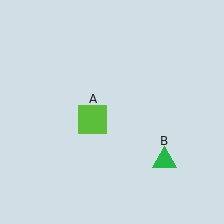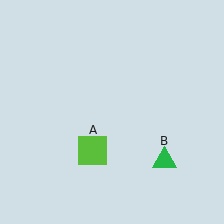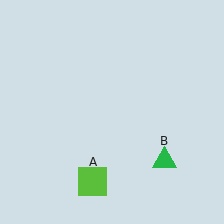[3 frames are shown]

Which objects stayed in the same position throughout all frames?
Green triangle (object B) remained stationary.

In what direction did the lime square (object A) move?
The lime square (object A) moved down.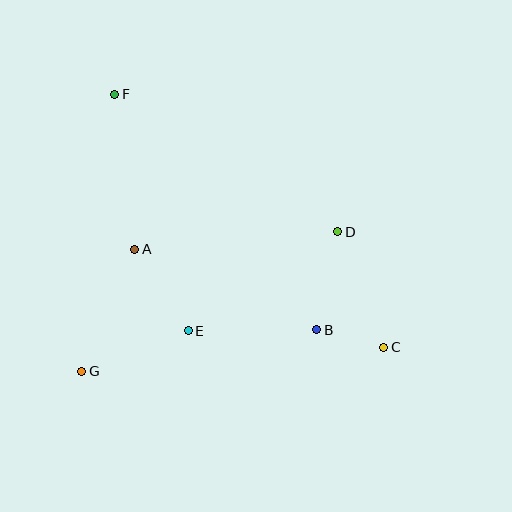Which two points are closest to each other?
Points B and C are closest to each other.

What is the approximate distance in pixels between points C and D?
The distance between C and D is approximately 124 pixels.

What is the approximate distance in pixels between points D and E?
The distance between D and E is approximately 179 pixels.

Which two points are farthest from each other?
Points C and F are farthest from each other.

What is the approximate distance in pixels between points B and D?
The distance between B and D is approximately 100 pixels.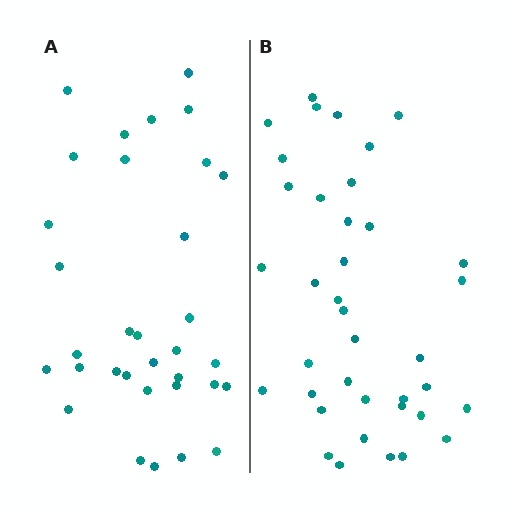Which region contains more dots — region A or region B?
Region B (the right region) has more dots.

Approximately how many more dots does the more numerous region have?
Region B has about 5 more dots than region A.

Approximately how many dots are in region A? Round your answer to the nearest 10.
About 30 dots. (The exact count is 33, which rounds to 30.)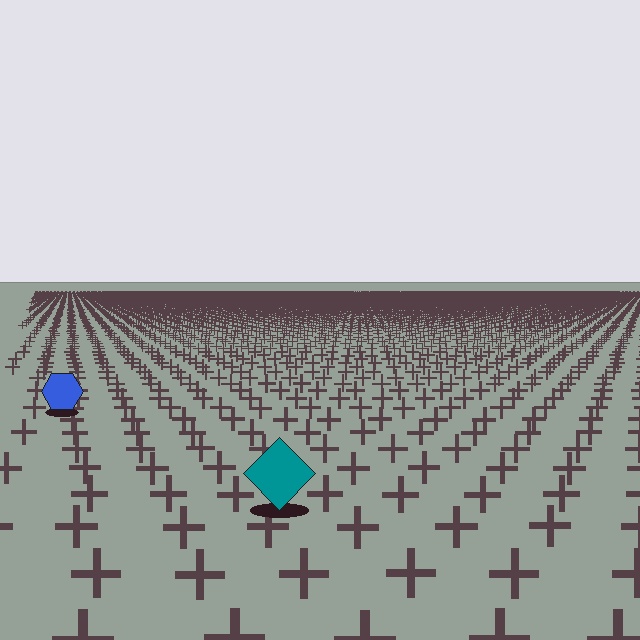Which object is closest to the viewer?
The teal diamond is closest. The texture marks near it are larger and more spread out.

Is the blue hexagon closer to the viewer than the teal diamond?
No. The teal diamond is closer — you can tell from the texture gradient: the ground texture is coarser near it.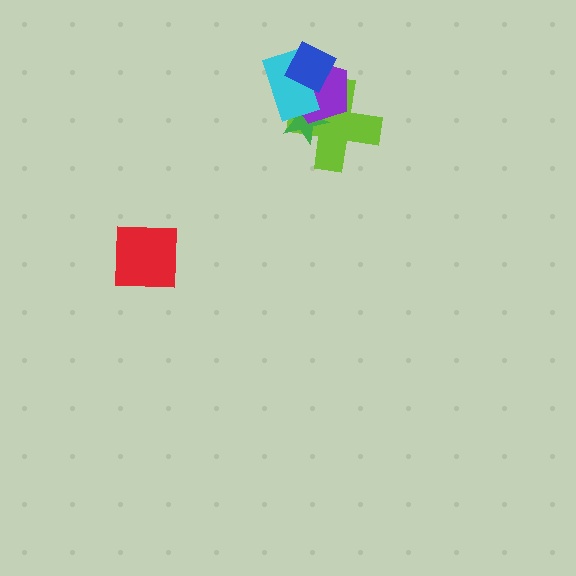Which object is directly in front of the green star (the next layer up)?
The purple pentagon is directly in front of the green star.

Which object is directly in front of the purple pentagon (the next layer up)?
The cyan rectangle is directly in front of the purple pentagon.